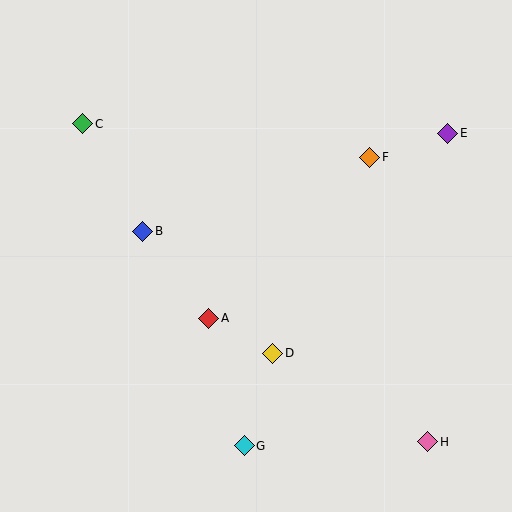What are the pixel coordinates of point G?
Point G is at (244, 446).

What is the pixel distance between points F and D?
The distance between F and D is 219 pixels.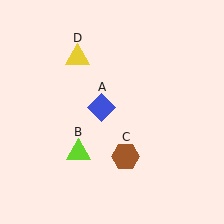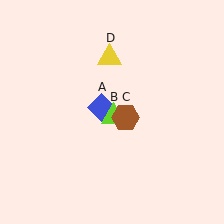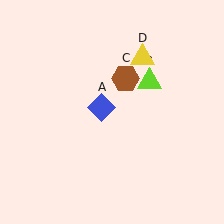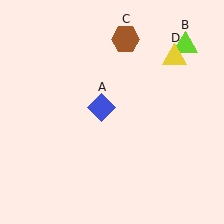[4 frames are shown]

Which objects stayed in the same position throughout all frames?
Blue diamond (object A) remained stationary.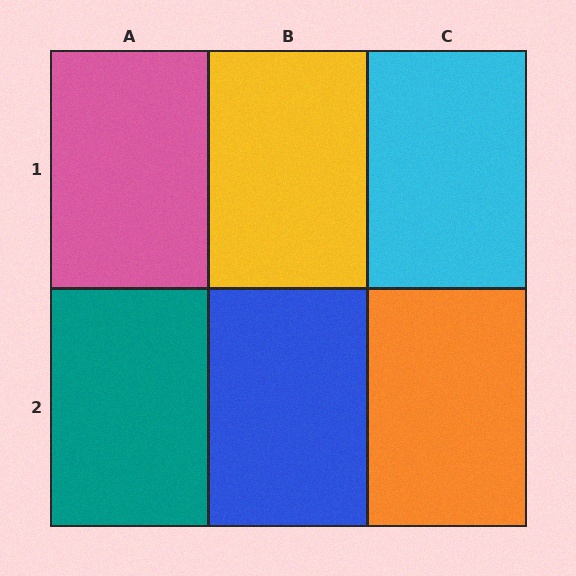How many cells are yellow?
1 cell is yellow.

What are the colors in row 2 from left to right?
Teal, blue, orange.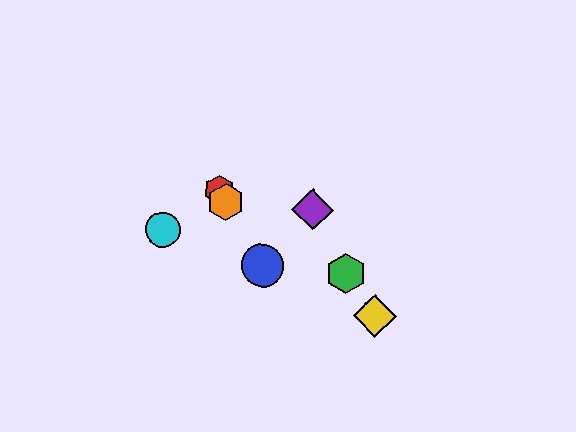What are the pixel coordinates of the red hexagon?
The red hexagon is at (219, 190).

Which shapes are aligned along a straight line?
The red hexagon, the blue circle, the orange hexagon are aligned along a straight line.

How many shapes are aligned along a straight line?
3 shapes (the red hexagon, the blue circle, the orange hexagon) are aligned along a straight line.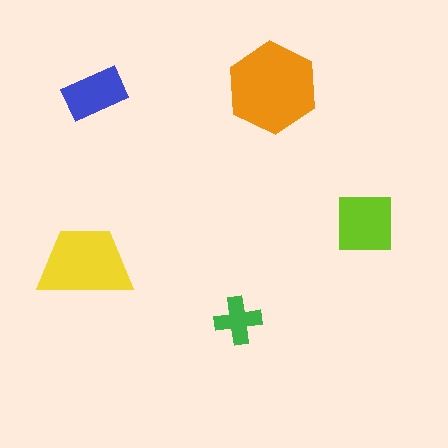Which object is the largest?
The orange hexagon.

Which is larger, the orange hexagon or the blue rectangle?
The orange hexagon.